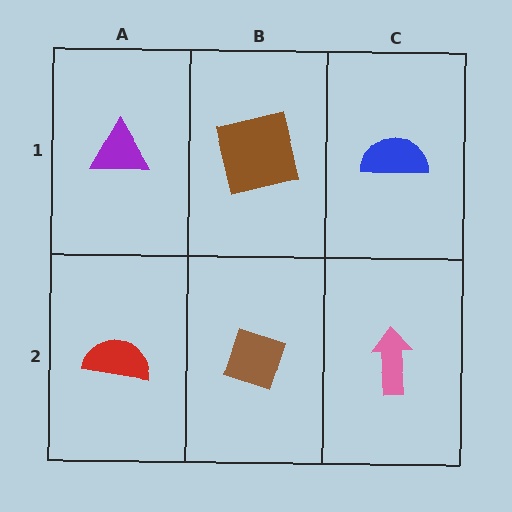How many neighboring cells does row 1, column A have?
2.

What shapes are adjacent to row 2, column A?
A purple triangle (row 1, column A), a brown diamond (row 2, column B).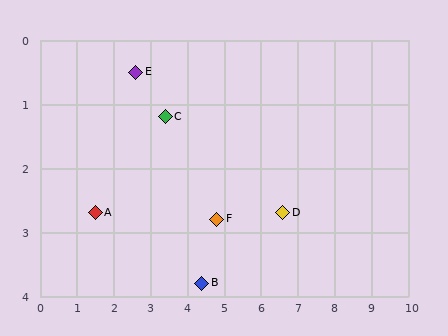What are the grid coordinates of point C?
Point C is at approximately (3.4, 1.2).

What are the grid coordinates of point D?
Point D is at approximately (6.6, 2.7).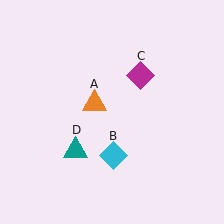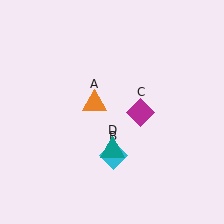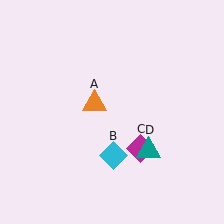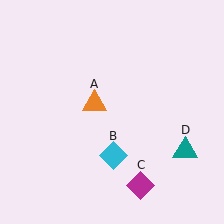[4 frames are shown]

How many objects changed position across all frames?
2 objects changed position: magenta diamond (object C), teal triangle (object D).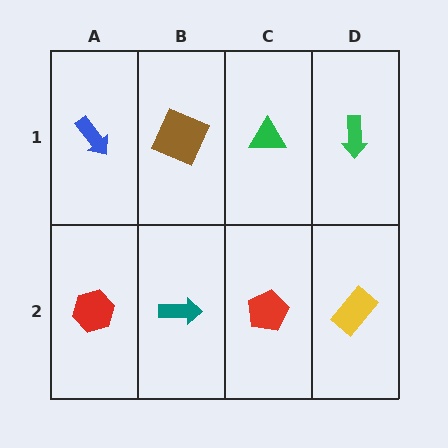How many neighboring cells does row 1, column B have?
3.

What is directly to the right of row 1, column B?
A green triangle.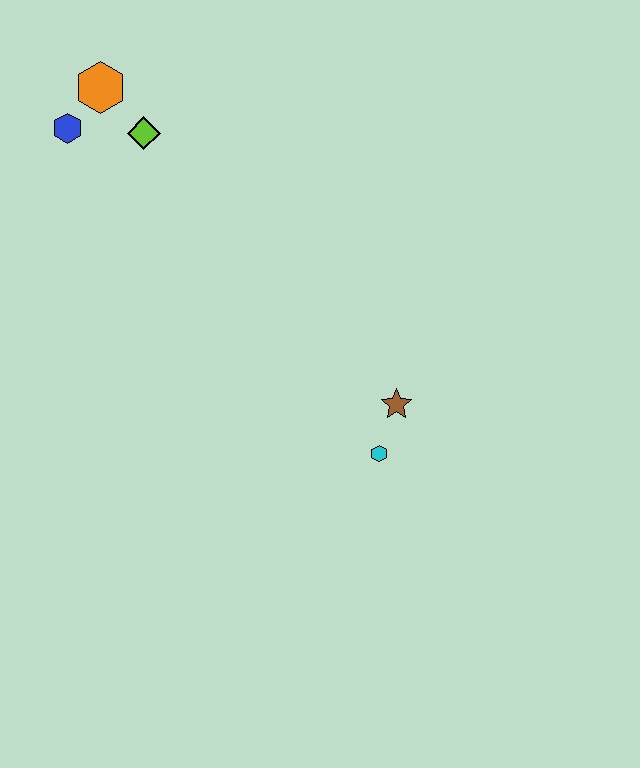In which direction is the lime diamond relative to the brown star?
The lime diamond is above the brown star.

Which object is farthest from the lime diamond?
The cyan hexagon is farthest from the lime diamond.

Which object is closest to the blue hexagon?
The orange hexagon is closest to the blue hexagon.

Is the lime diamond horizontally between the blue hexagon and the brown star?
Yes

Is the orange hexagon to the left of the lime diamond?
Yes